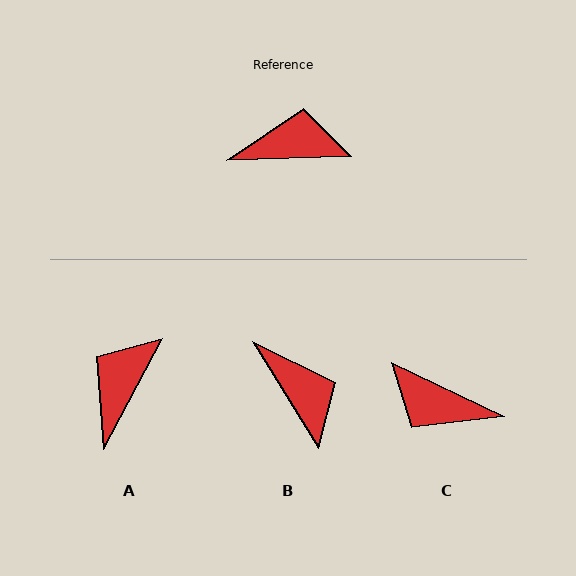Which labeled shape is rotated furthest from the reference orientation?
C, about 153 degrees away.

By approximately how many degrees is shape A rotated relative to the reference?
Approximately 60 degrees counter-clockwise.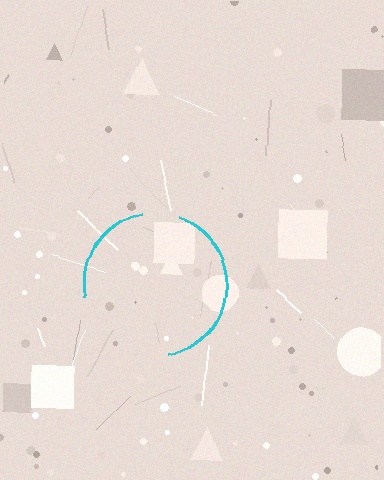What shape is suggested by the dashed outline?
The dashed outline suggests a circle.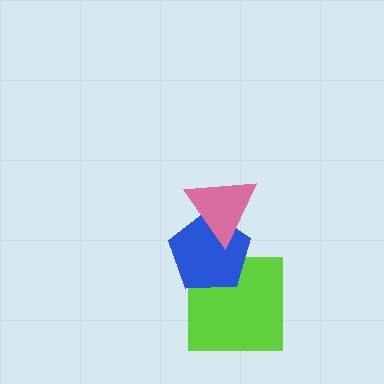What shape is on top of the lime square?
The blue pentagon is on top of the lime square.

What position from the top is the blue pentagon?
The blue pentagon is 2nd from the top.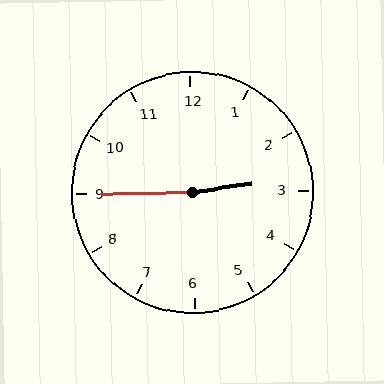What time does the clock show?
2:45.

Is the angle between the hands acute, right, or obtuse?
It is obtuse.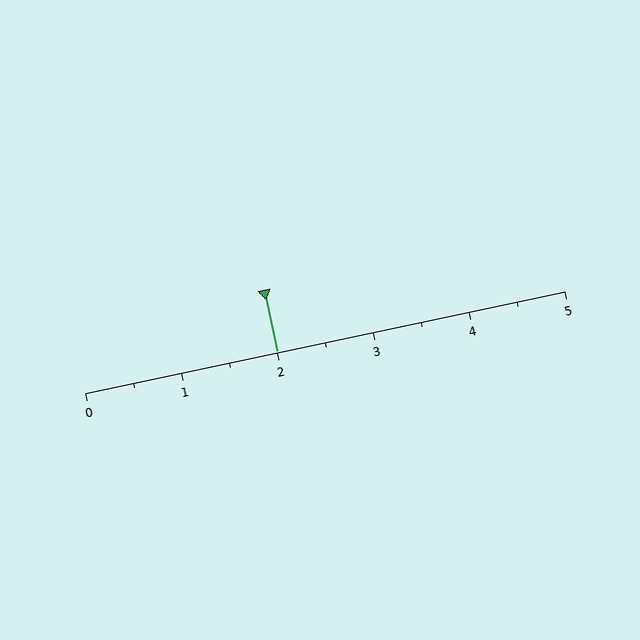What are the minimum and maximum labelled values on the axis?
The axis runs from 0 to 5.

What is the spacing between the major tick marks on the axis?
The major ticks are spaced 1 apart.